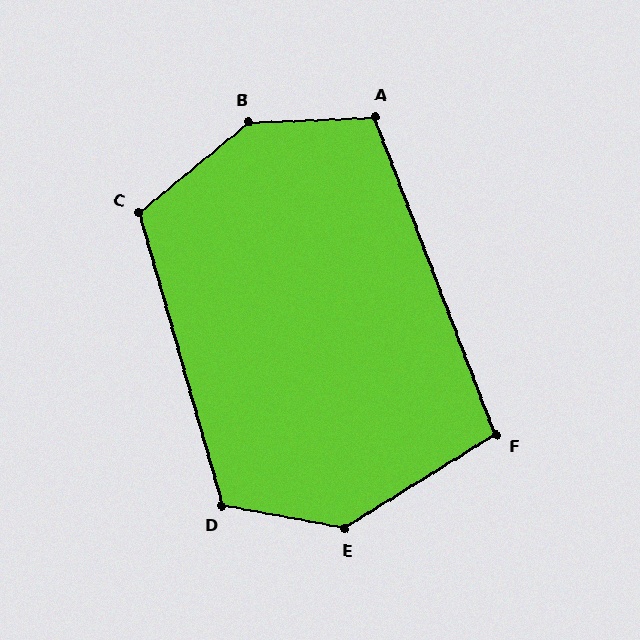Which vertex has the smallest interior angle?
F, at approximately 101 degrees.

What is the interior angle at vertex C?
Approximately 114 degrees (obtuse).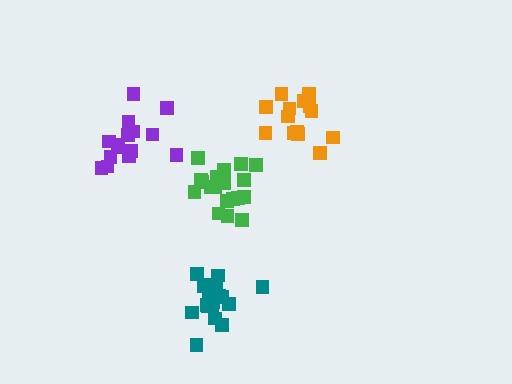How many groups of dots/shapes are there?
There are 4 groups.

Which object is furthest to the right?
The orange cluster is rightmost.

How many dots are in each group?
Group 1: 19 dots, Group 2: 14 dots, Group 3: 15 dots, Group 4: 19 dots (67 total).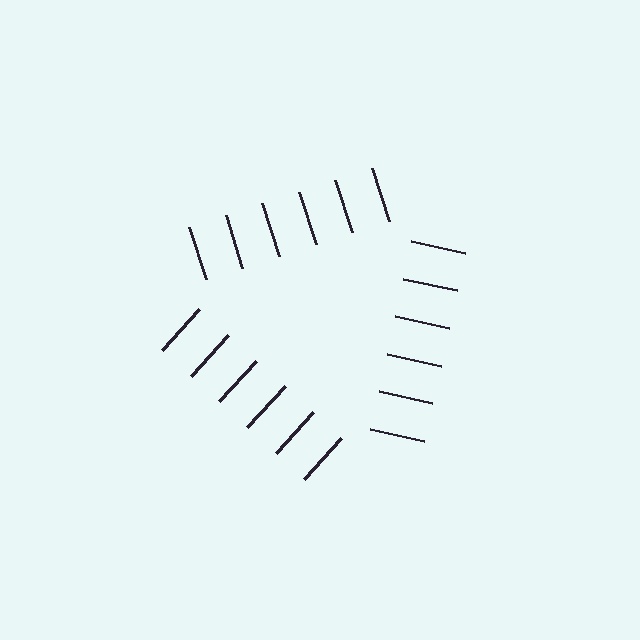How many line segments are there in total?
18 — 6 along each of the 3 edges.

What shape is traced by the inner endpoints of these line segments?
An illusory triangle — the line segments terminate on its edges but no continuous stroke is drawn.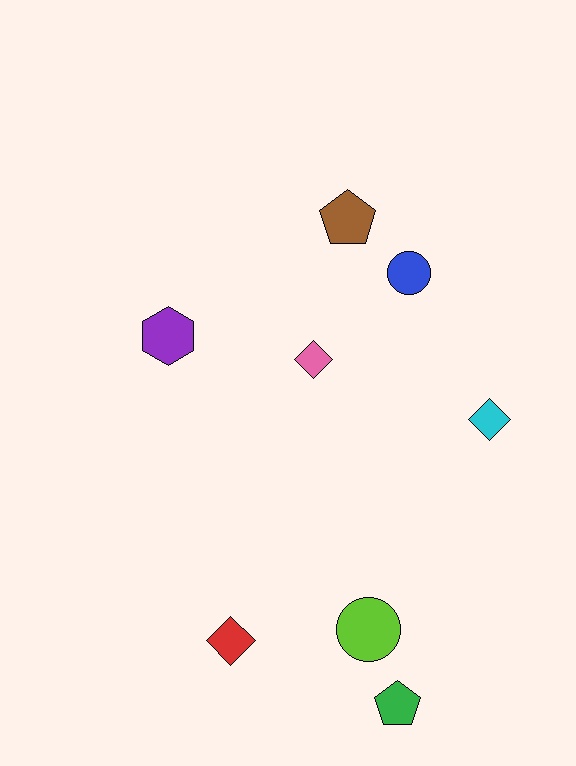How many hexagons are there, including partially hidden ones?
There is 1 hexagon.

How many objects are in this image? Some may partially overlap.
There are 8 objects.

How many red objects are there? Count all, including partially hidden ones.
There is 1 red object.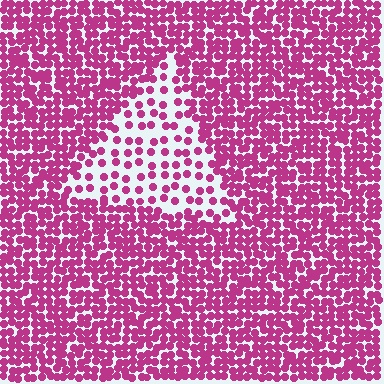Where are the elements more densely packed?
The elements are more densely packed outside the triangle boundary.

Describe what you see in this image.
The image contains small magenta elements arranged at two different densities. A triangle-shaped region is visible where the elements are less densely packed than the surrounding area.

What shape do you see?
I see a triangle.